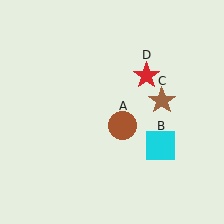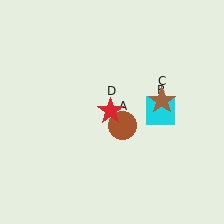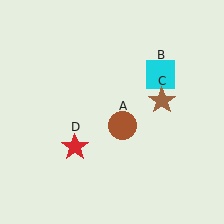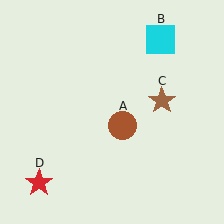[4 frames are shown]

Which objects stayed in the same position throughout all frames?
Brown circle (object A) and brown star (object C) remained stationary.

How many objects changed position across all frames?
2 objects changed position: cyan square (object B), red star (object D).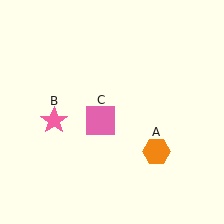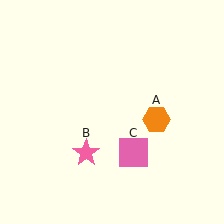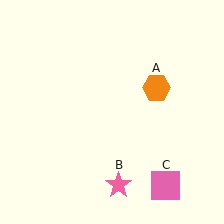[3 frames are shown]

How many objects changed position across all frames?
3 objects changed position: orange hexagon (object A), pink star (object B), pink square (object C).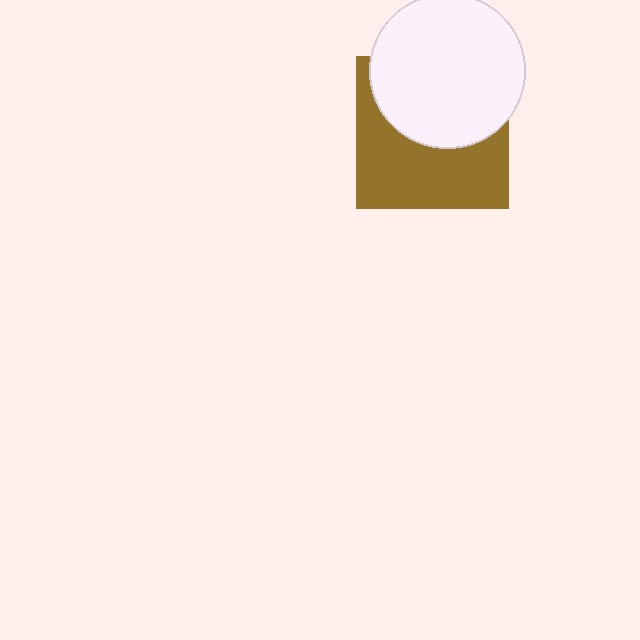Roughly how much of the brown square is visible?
About half of it is visible (roughly 53%).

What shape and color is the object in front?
The object in front is a white circle.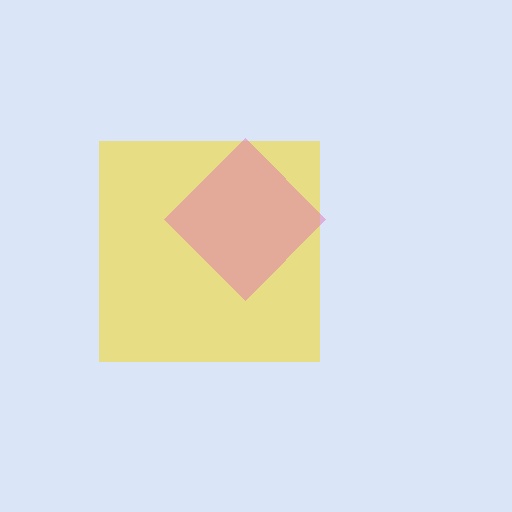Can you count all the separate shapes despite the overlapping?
Yes, there are 2 separate shapes.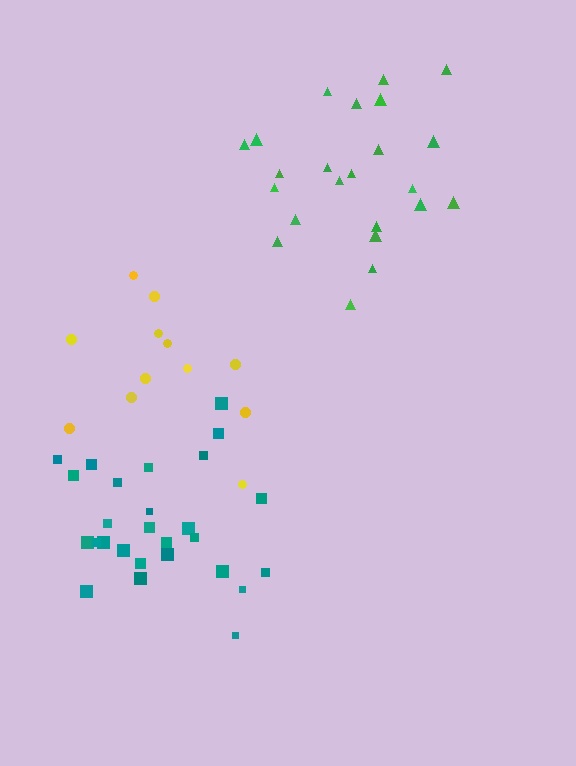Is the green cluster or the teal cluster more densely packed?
Teal.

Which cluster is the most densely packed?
Teal.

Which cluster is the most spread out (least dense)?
Yellow.